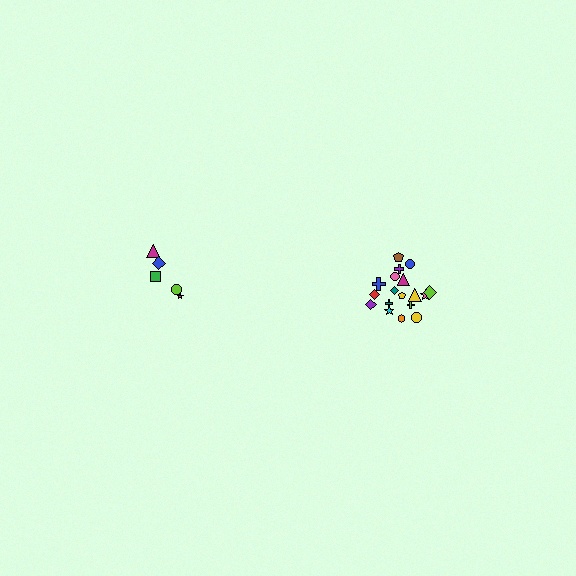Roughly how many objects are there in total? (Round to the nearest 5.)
Roughly 25 objects in total.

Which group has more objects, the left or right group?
The right group.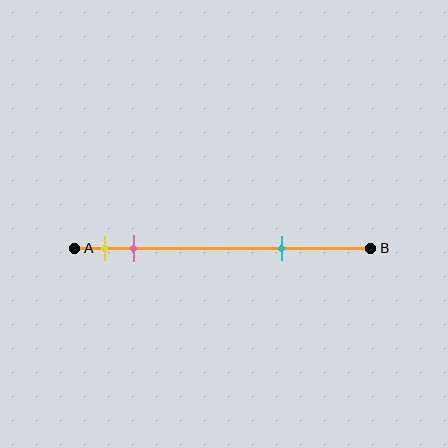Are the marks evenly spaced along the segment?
No, the marks are not evenly spaced.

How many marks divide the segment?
There are 3 marks dividing the segment.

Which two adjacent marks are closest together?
The yellow and pink marks are the closest adjacent pair.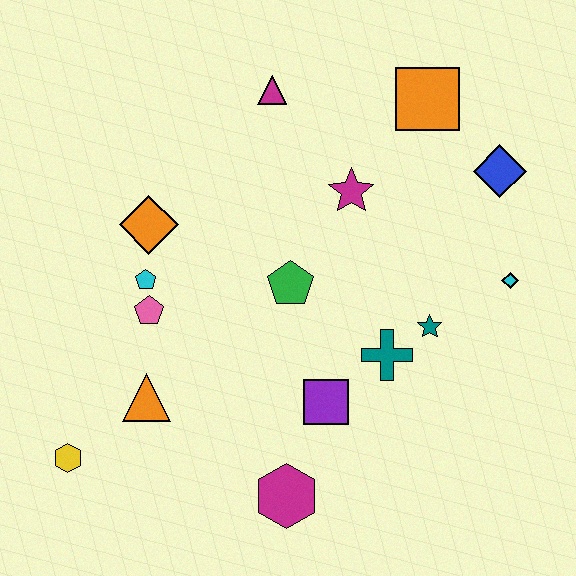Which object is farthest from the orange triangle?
The blue diamond is farthest from the orange triangle.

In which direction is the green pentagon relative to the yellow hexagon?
The green pentagon is to the right of the yellow hexagon.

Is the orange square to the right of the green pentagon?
Yes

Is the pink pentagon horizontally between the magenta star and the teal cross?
No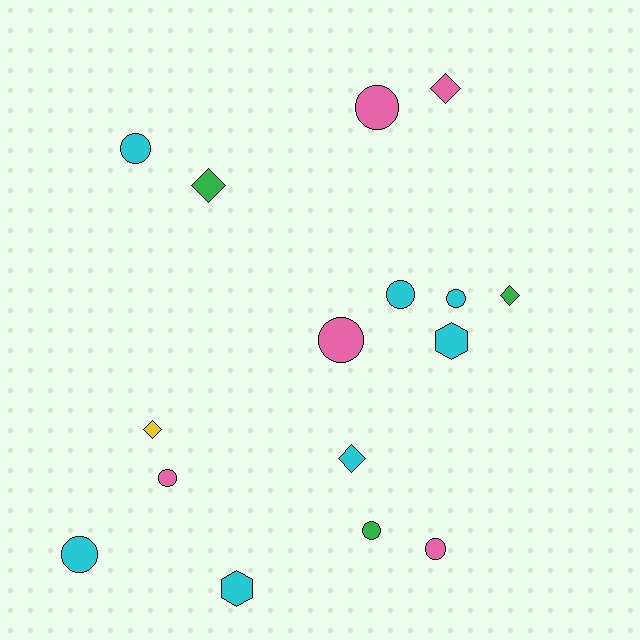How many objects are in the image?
There are 16 objects.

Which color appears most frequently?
Cyan, with 7 objects.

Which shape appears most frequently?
Circle, with 9 objects.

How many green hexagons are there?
There are no green hexagons.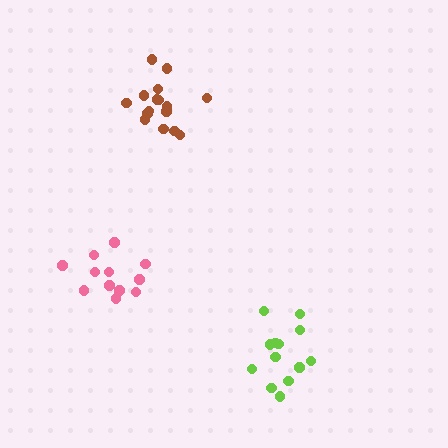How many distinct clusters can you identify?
There are 3 distinct clusters.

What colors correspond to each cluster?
The clusters are colored: lime, brown, pink.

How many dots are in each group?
Group 1: 13 dots, Group 2: 16 dots, Group 3: 12 dots (41 total).